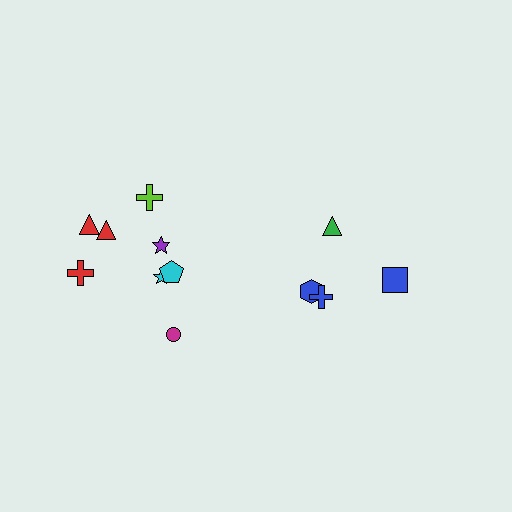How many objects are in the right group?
There are 4 objects.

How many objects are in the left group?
There are 8 objects.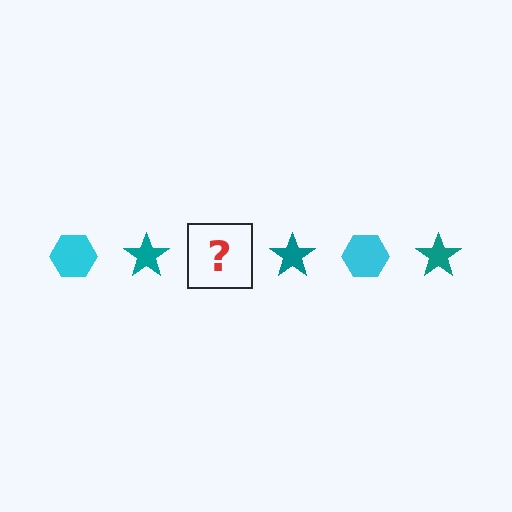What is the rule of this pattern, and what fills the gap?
The rule is that the pattern alternates between cyan hexagon and teal star. The gap should be filled with a cyan hexagon.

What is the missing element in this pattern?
The missing element is a cyan hexagon.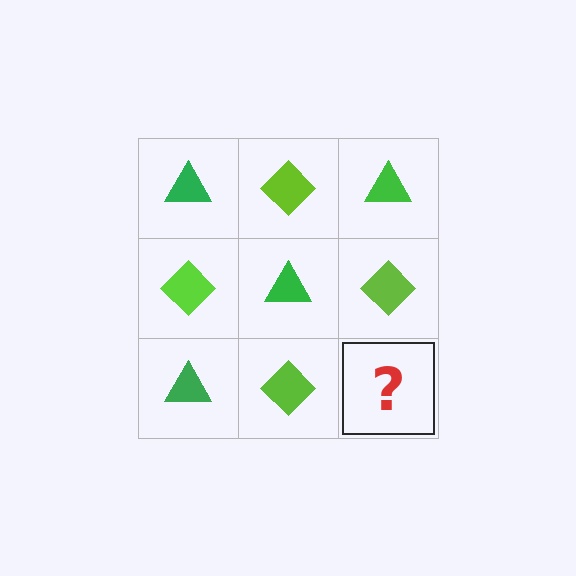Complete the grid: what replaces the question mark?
The question mark should be replaced with a green triangle.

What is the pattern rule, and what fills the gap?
The rule is that it alternates green triangle and lime diamond in a checkerboard pattern. The gap should be filled with a green triangle.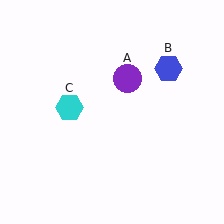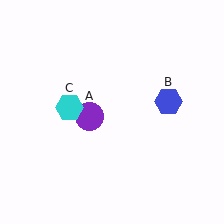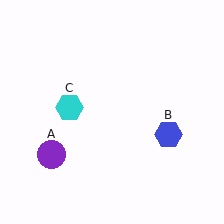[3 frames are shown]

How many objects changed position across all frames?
2 objects changed position: purple circle (object A), blue hexagon (object B).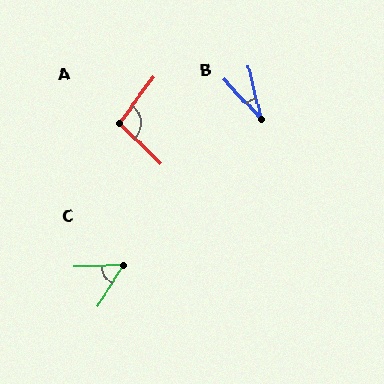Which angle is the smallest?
B, at approximately 29 degrees.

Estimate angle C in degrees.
Approximately 55 degrees.